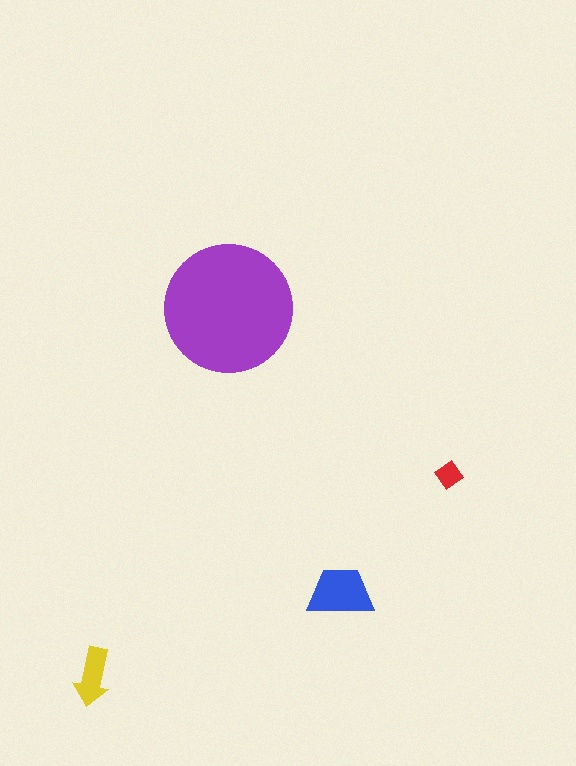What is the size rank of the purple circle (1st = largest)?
1st.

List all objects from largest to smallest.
The purple circle, the blue trapezoid, the yellow arrow, the red diamond.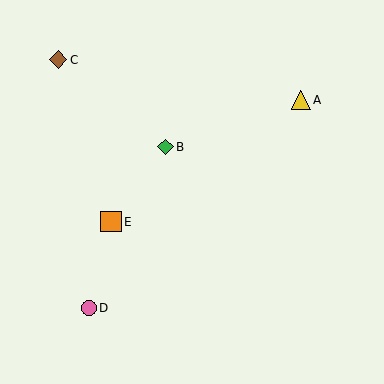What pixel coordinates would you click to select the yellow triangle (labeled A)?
Click at (301, 100) to select the yellow triangle A.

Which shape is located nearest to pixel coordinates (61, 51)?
The brown diamond (labeled C) at (58, 60) is nearest to that location.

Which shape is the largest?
The orange square (labeled E) is the largest.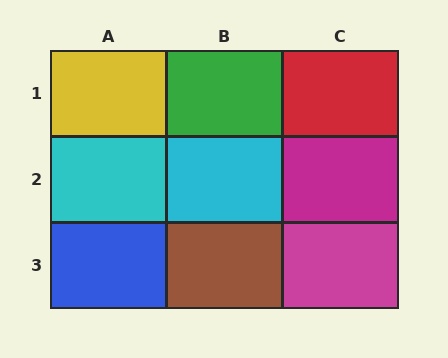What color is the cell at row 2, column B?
Cyan.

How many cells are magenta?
2 cells are magenta.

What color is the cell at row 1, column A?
Yellow.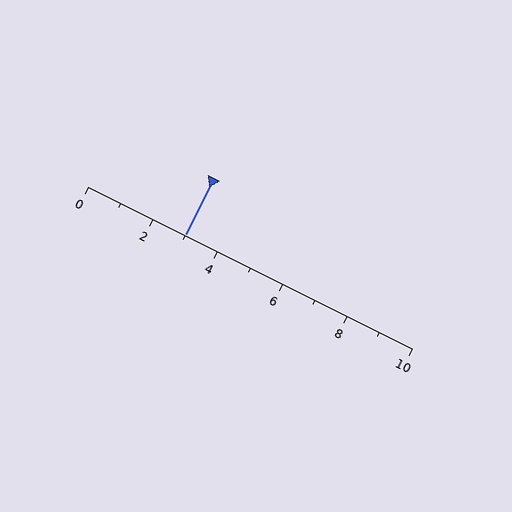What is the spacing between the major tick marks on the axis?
The major ticks are spaced 2 apart.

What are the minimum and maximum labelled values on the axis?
The axis runs from 0 to 10.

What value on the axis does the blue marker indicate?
The marker indicates approximately 3.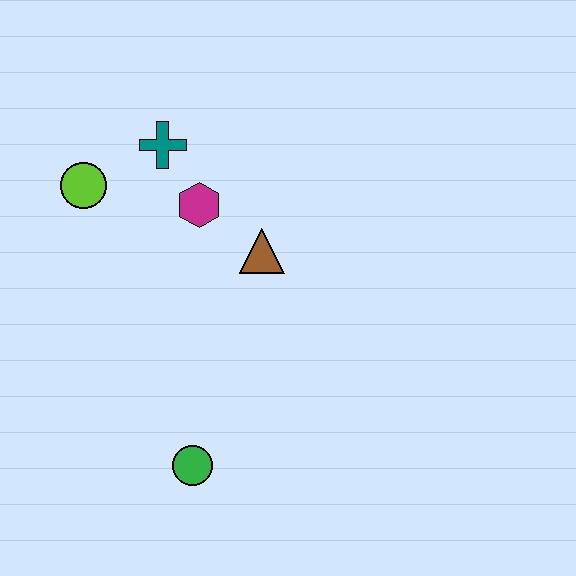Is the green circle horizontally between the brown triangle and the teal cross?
Yes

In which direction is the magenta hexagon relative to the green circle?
The magenta hexagon is above the green circle.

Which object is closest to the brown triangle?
The magenta hexagon is closest to the brown triangle.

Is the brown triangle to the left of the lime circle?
No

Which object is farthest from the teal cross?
The green circle is farthest from the teal cross.